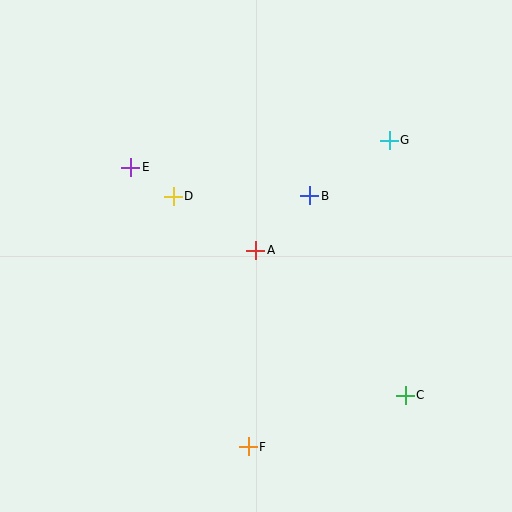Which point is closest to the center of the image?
Point A at (256, 250) is closest to the center.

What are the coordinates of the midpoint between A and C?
The midpoint between A and C is at (330, 323).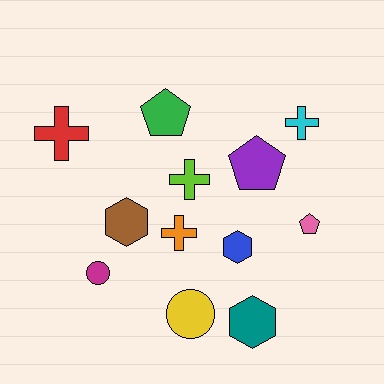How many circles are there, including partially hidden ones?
There are 2 circles.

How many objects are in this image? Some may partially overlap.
There are 12 objects.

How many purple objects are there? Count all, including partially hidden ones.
There is 1 purple object.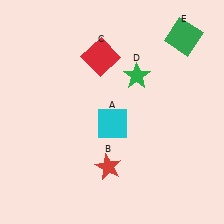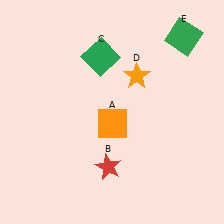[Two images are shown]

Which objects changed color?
A changed from cyan to orange. C changed from red to green. D changed from green to orange.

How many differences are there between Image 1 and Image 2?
There are 3 differences between the two images.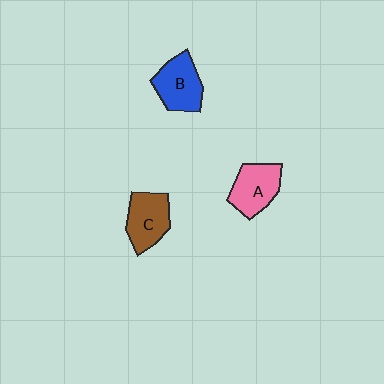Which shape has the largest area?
Shape B (blue).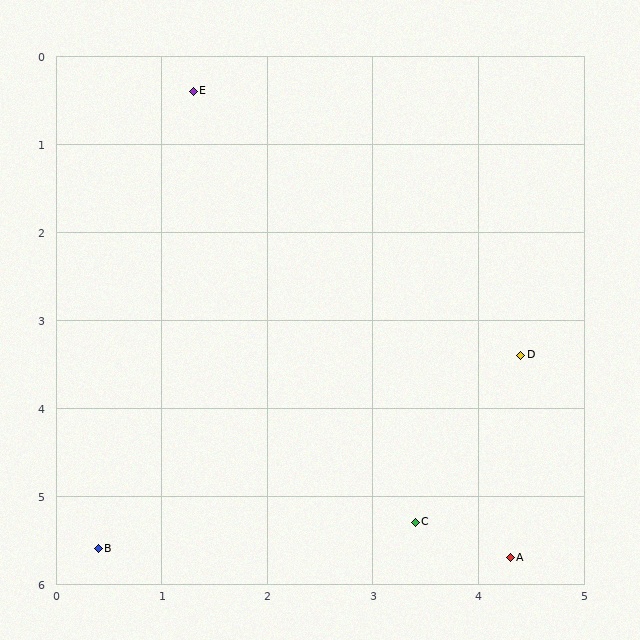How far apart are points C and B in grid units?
Points C and B are about 3.0 grid units apart.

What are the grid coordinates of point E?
Point E is at approximately (1.3, 0.4).